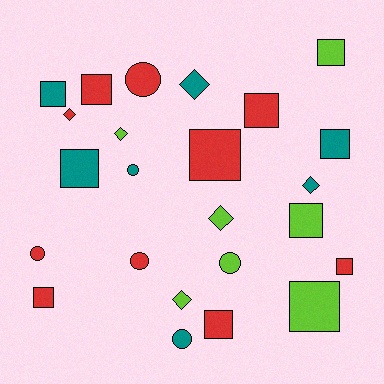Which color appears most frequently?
Red, with 10 objects.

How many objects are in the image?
There are 24 objects.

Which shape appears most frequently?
Square, with 12 objects.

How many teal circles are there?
There are 2 teal circles.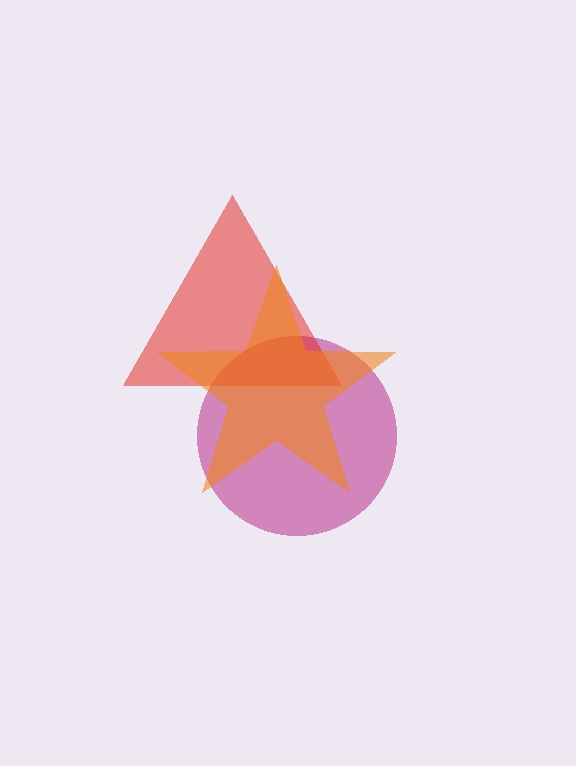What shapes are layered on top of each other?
The layered shapes are: a magenta circle, a red triangle, an orange star.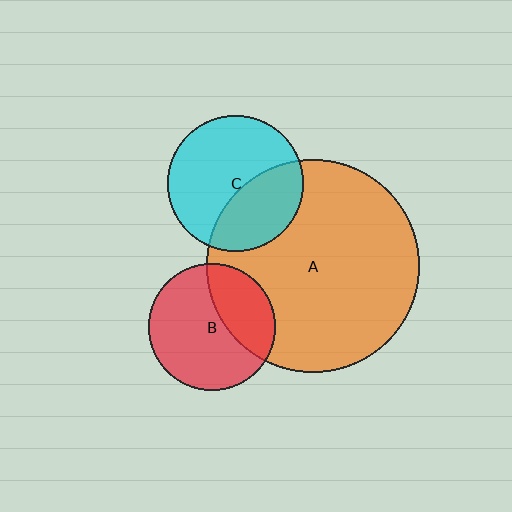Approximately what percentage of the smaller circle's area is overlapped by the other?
Approximately 35%.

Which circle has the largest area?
Circle A (orange).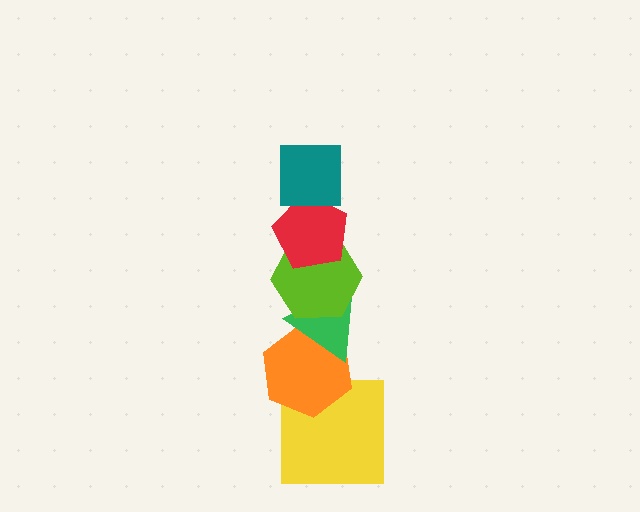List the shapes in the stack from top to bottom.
From top to bottom: the teal square, the red pentagon, the lime hexagon, the green triangle, the orange hexagon, the yellow square.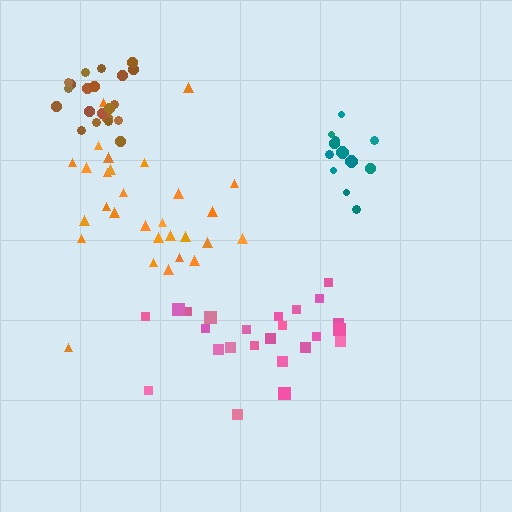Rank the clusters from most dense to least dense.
brown, teal, orange, pink.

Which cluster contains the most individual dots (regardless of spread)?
Orange (29).